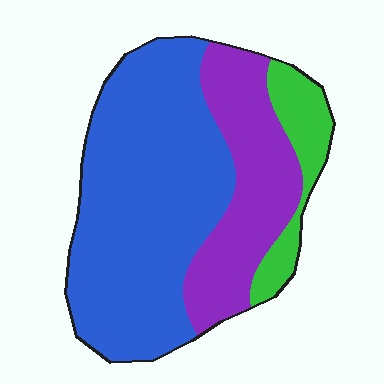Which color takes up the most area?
Blue, at roughly 60%.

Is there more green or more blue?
Blue.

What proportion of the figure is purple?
Purple takes up between a quarter and a half of the figure.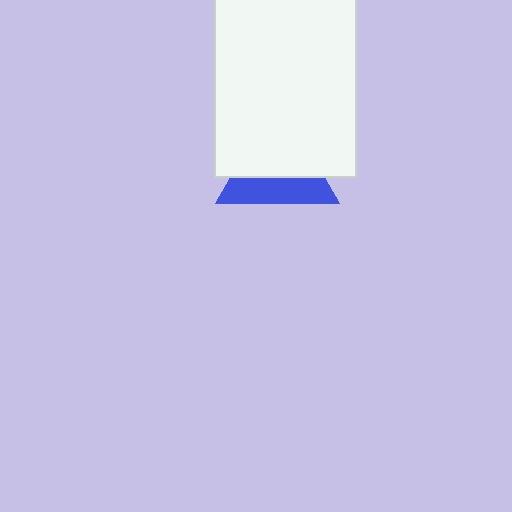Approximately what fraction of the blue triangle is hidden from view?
Roughly 58% of the blue triangle is hidden behind the white rectangle.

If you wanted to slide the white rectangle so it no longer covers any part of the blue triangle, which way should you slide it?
Slide it up — that is the most direct way to separate the two shapes.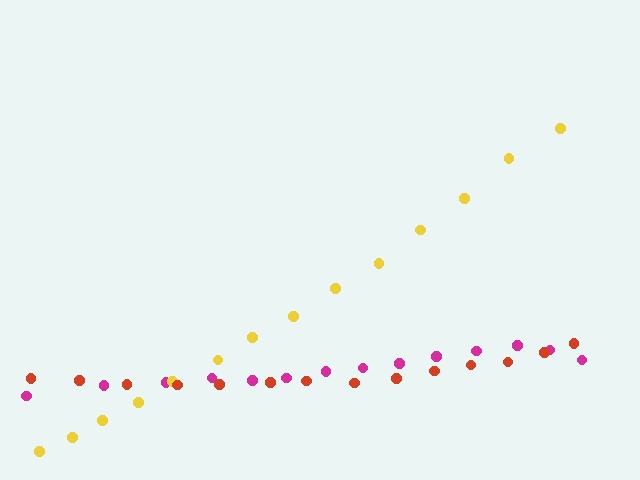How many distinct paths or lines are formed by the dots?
There are 3 distinct paths.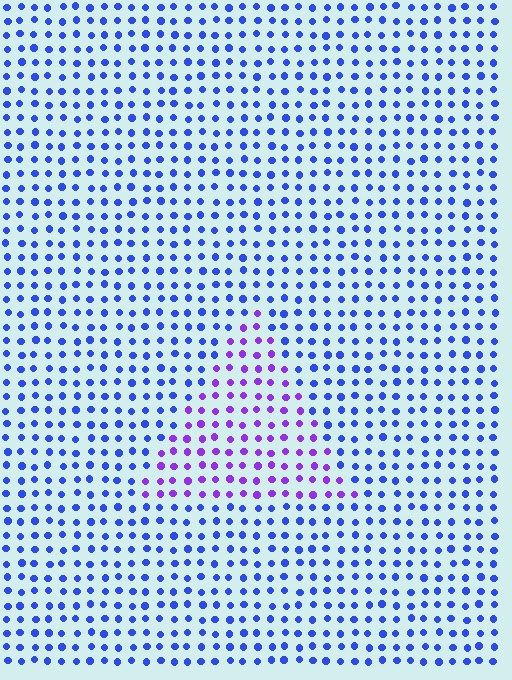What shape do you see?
I see a triangle.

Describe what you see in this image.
The image is filled with small blue elements in a uniform arrangement. A triangle-shaped region is visible where the elements are tinted to a slightly different hue, forming a subtle color boundary.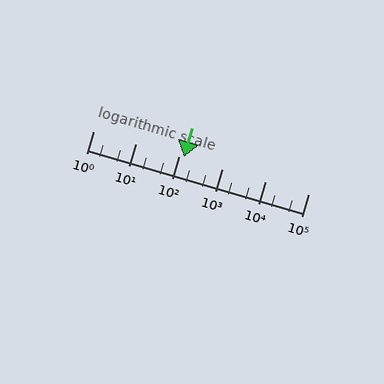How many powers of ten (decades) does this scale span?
The scale spans 5 decades, from 1 to 100000.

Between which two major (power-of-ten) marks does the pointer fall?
The pointer is between 100 and 1000.